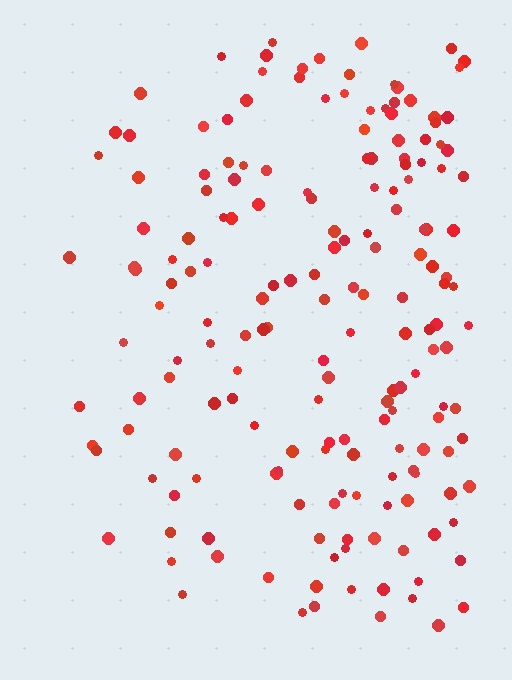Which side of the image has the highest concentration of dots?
The right.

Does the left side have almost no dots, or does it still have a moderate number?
Still a moderate number, just noticeably fewer than the right.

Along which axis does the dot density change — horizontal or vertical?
Horizontal.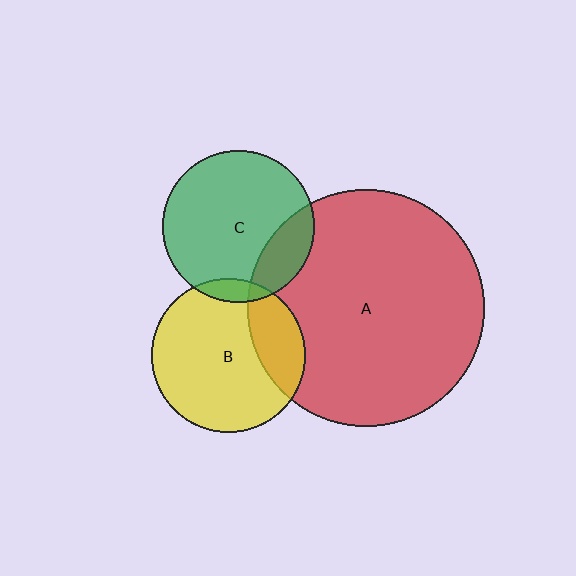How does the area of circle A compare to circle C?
Approximately 2.4 times.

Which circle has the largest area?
Circle A (red).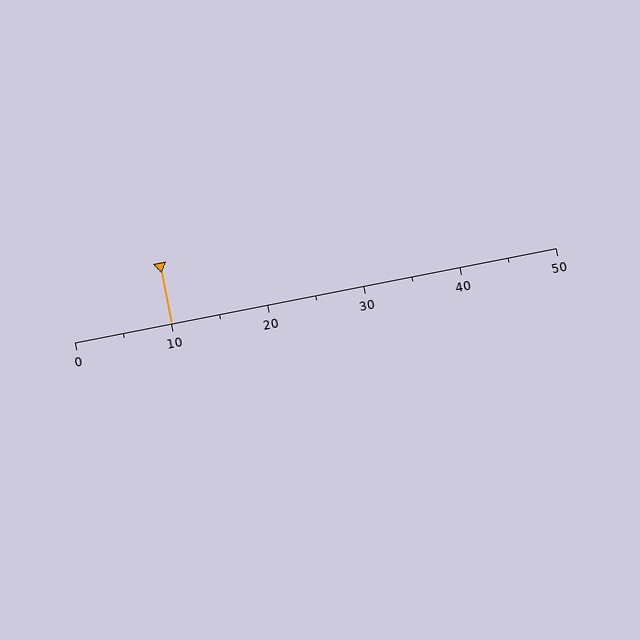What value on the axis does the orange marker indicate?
The marker indicates approximately 10.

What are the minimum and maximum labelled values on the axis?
The axis runs from 0 to 50.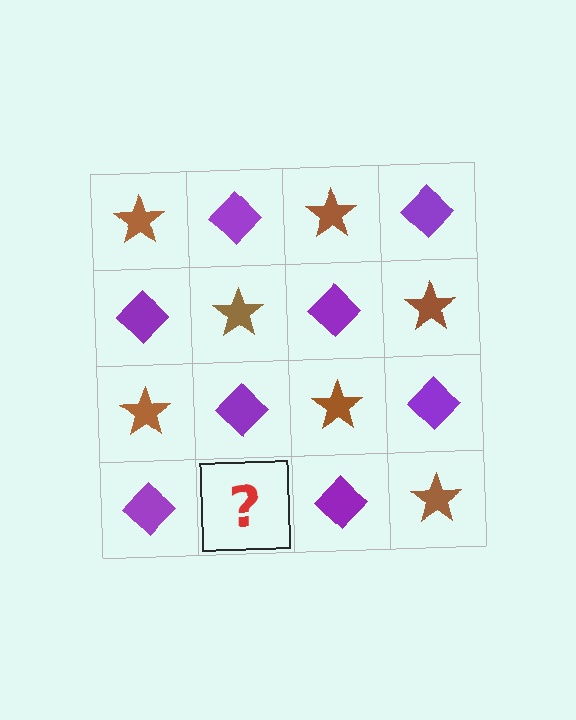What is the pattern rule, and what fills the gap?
The rule is that it alternates brown star and purple diamond in a checkerboard pattern. The gap should be filled with a brown star.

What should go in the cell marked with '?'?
The missing cell should contain a brown star.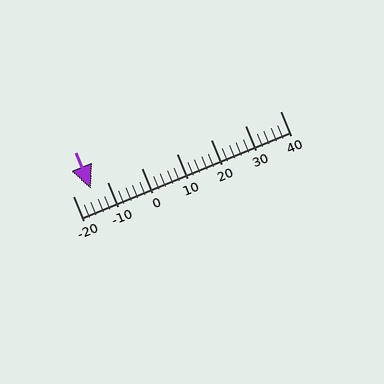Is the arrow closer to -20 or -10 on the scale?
The arrow is closer to -10.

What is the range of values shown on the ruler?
The ruler shows values from -20 to 40.